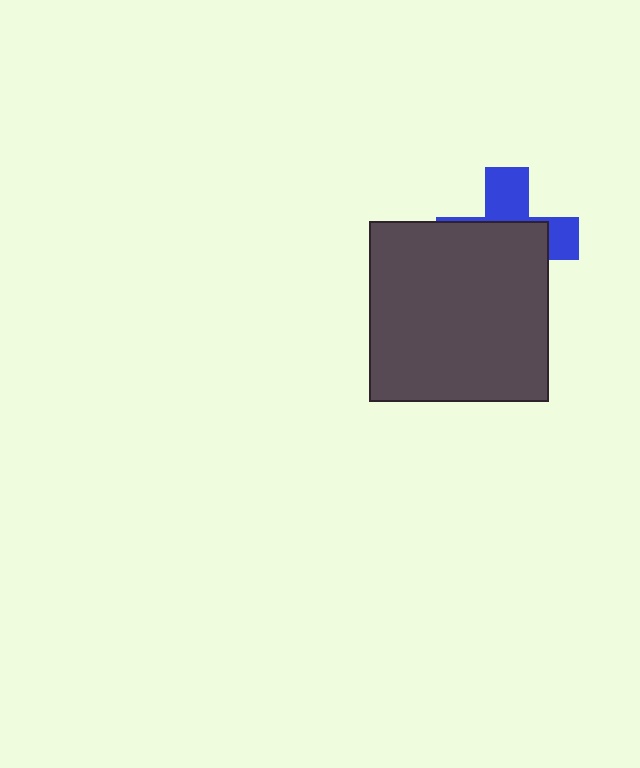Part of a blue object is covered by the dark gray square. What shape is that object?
It is a cross.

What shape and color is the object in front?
The object in front is a dark gray square.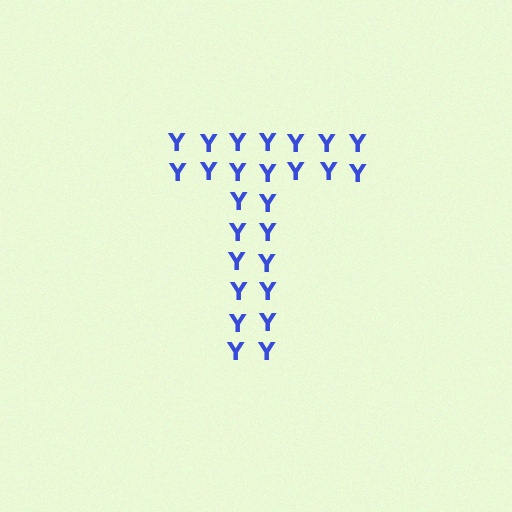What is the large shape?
The large shape is the letter T.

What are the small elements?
The small elements are letter Y's.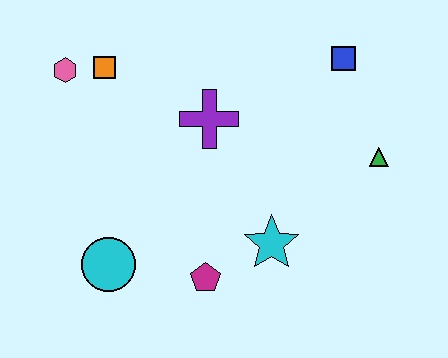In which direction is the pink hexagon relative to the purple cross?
The pink hexagon is to the left of the purple cross.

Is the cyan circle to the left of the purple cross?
Yes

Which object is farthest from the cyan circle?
The blue square is farthest from the cyan circle.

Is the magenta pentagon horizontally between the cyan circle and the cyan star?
Yes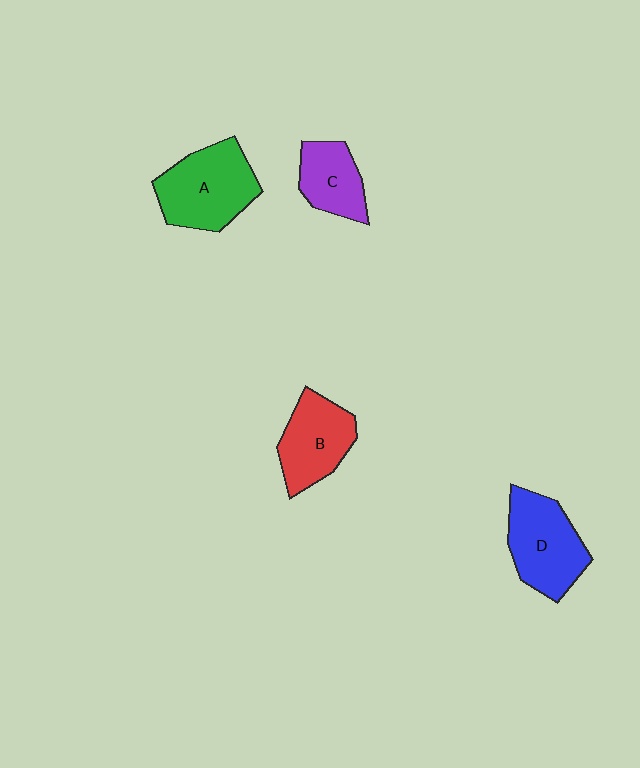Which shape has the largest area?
Shape A (green).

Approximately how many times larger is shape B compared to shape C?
Approximately 1.3 times.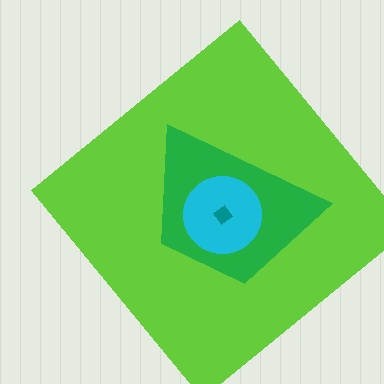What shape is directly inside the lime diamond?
The green trapezoid.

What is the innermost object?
The teal diamond.